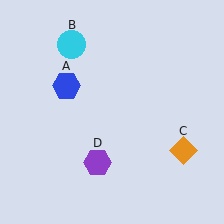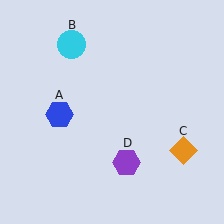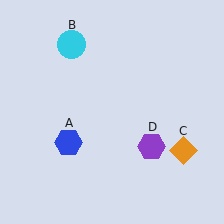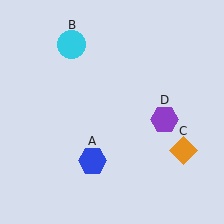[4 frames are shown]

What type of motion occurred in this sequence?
The blue hexagon (object A), purple hexagon (object D) rotated counterclockwise around the center of the scene.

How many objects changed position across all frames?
2 objects changed position: blue hexagon (object A), purple hexagon (object D).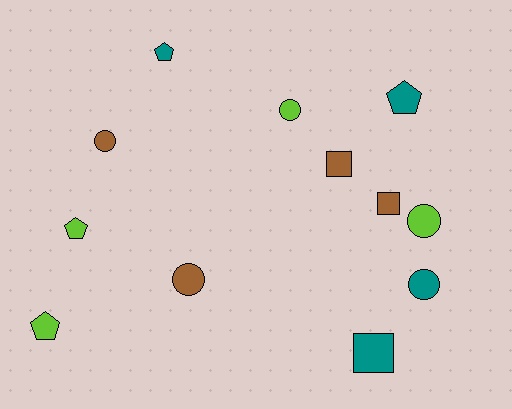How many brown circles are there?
There are 2 brown circles.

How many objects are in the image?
There are 12 objects.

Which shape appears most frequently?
Circle, with 5 objects.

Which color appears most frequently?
Lime, with 4 objects.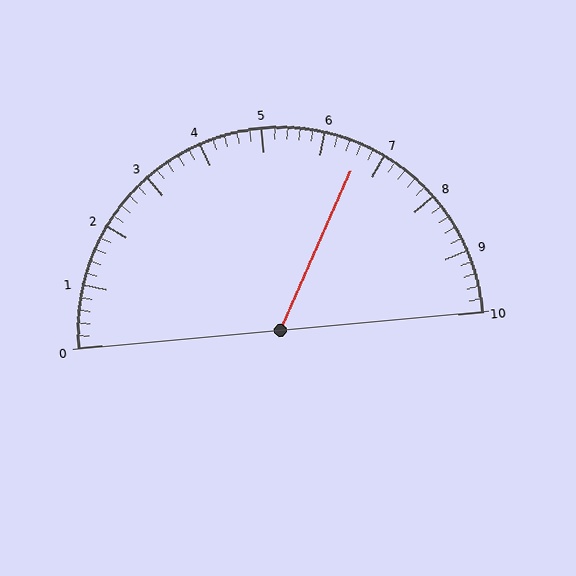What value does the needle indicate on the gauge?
The needle indicates approximately 6.6.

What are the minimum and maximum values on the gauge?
The gauge ranges from 0 to 10.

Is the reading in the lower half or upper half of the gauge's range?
The reading is in the upper half of the range (0 to 10).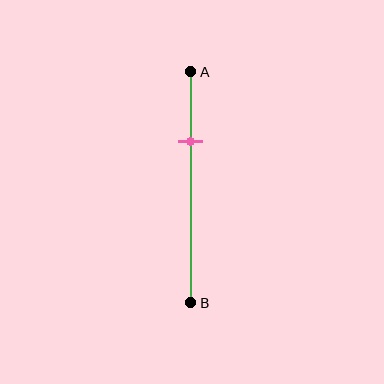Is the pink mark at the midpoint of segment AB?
No, the mark is at about 30% from A, not at the 50% midpoint.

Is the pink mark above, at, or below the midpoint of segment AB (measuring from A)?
The pink mark is above the midpoint of segment AB.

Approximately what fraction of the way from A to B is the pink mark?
The pink mark is approximately 30% of the way from A to B.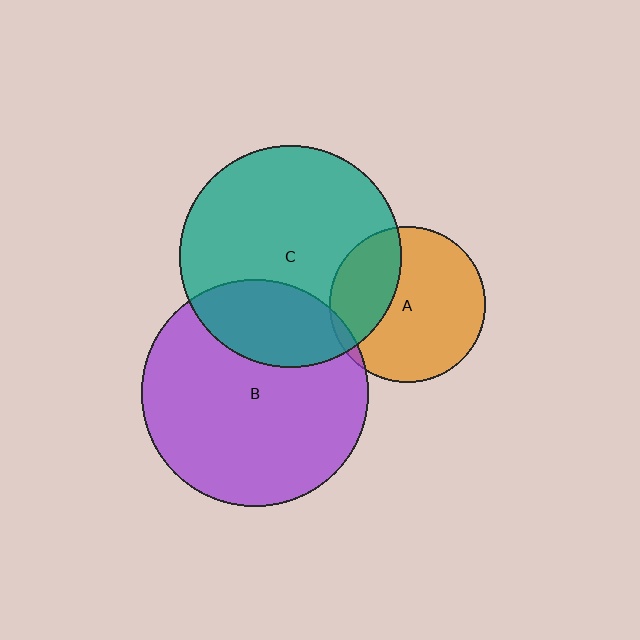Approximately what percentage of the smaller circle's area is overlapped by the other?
Approximately 30%.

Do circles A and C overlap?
Yes.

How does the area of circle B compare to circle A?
Approximately 2.1 times.